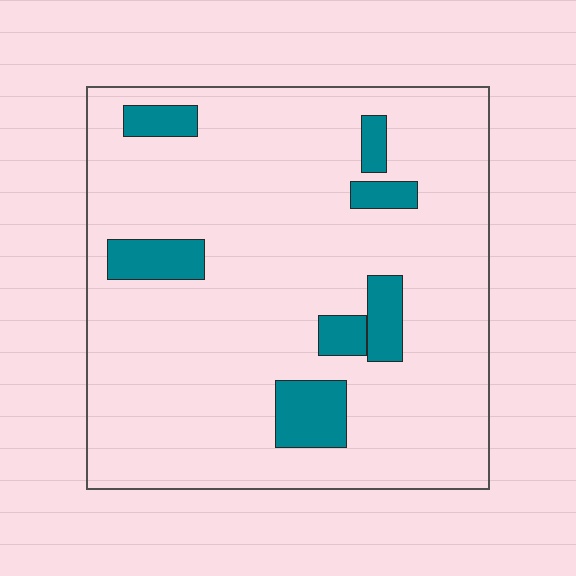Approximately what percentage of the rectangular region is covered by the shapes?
Approximately 10%.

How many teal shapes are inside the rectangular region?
7.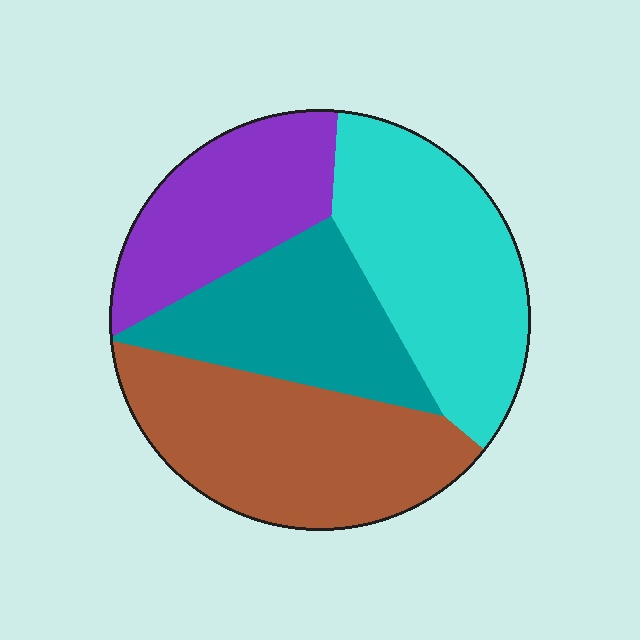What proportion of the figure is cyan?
Cyan covers around 30% of the figure.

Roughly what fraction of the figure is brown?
Brown covers about 30% of the figure.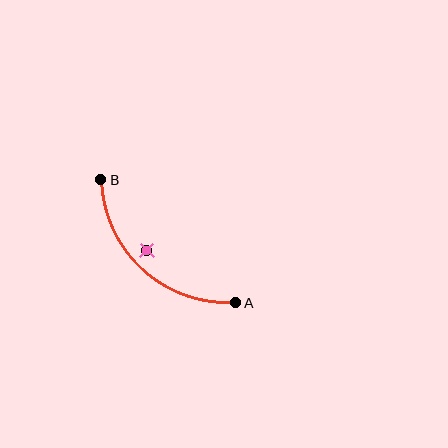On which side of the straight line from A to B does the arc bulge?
The arc bulges below and to the left of the straight line connecting A and B.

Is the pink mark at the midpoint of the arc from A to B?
No — the pink mark does not lie on the arc at all. It sits slightly inside the curve.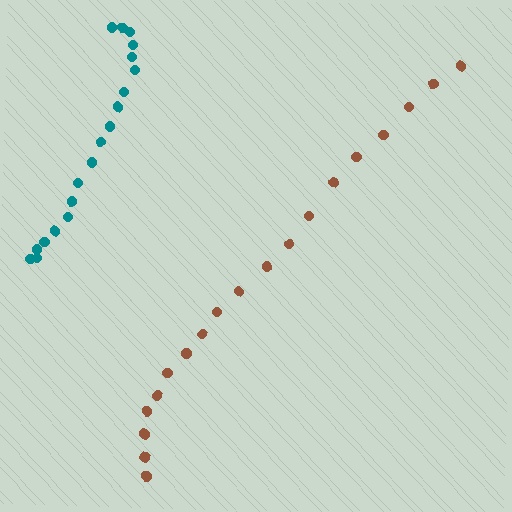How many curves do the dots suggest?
There are 2 distinct paths.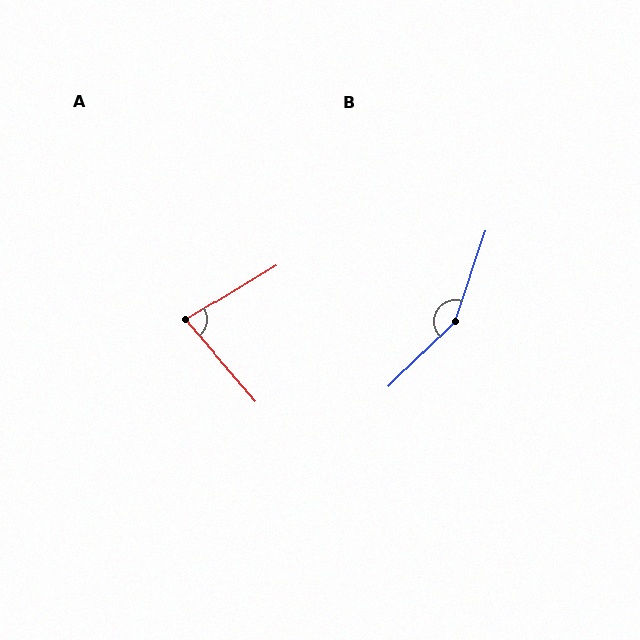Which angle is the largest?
B, at approximately 153 degrees.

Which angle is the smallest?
A, at approximately 80 degrees.